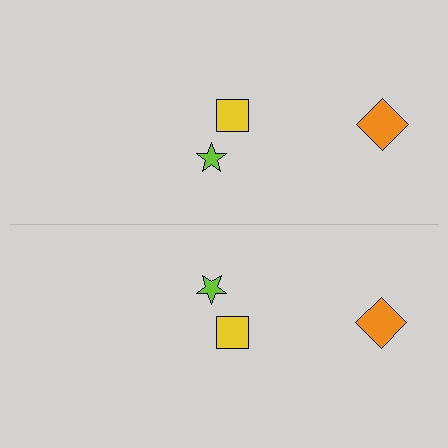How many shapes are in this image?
There are 6 shapes in this image.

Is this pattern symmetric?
Yes, this pattern has bilateral (reflection) symmetry.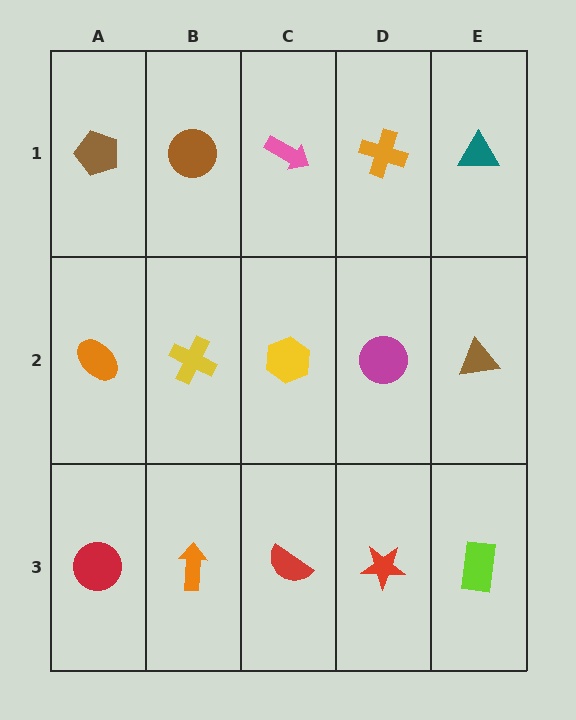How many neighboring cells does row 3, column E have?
2.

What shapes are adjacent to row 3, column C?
A yellow hexagon (row 2, column C), an orange arrow (row 3, column B), a red star (row 3, column D).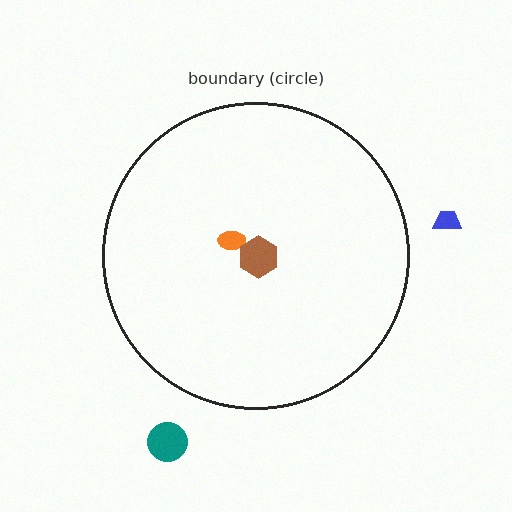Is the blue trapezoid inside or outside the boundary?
Outside.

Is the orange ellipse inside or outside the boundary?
Inside.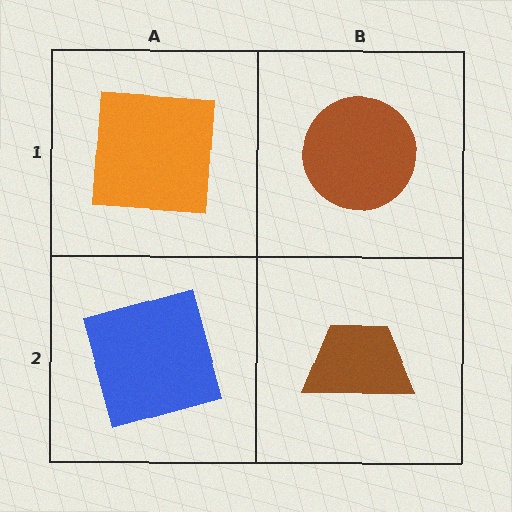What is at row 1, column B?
A brown circle.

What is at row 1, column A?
An orange square.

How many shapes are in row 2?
2 shapes.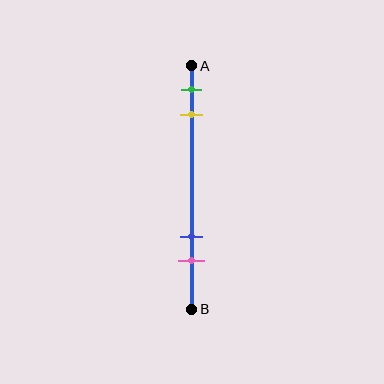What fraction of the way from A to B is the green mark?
The green mark is approximately 10% (0.1) of the way from A to B.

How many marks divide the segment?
There are 4 marks dividing the segment.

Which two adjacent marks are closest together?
The green and yellow marks are the closest adjacent pair.